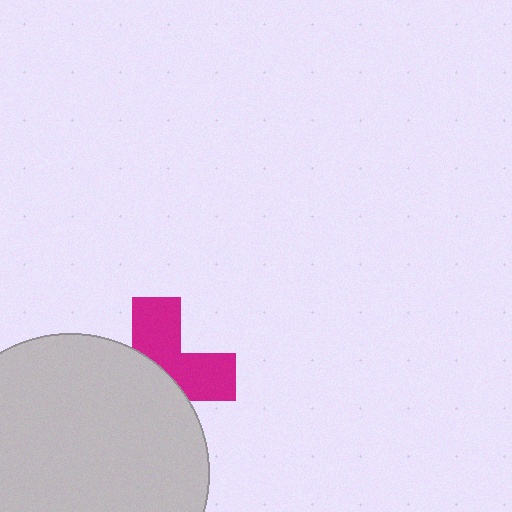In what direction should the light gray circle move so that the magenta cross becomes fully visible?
The light gray circle should move toward the lower-left. That is the shortest direction to clear the overlap and leave the magenta cross fully visible.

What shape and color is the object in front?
The object in front is a light gray circle.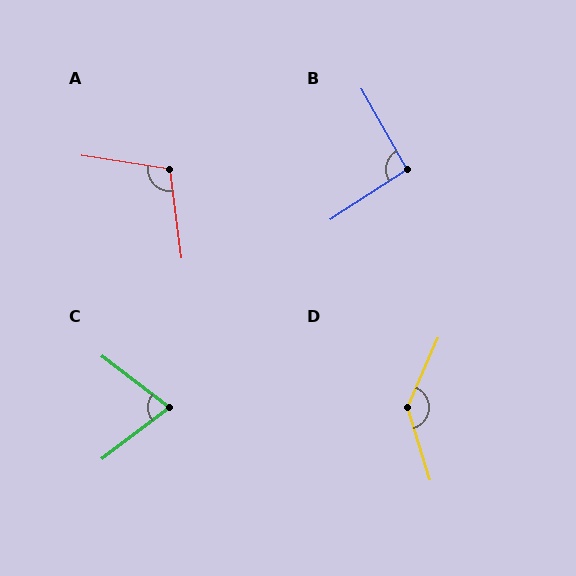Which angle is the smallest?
C, at approximately 74 degrees.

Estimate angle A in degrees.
Approximately 107 degrees.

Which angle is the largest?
D, at approximately 139 degrees.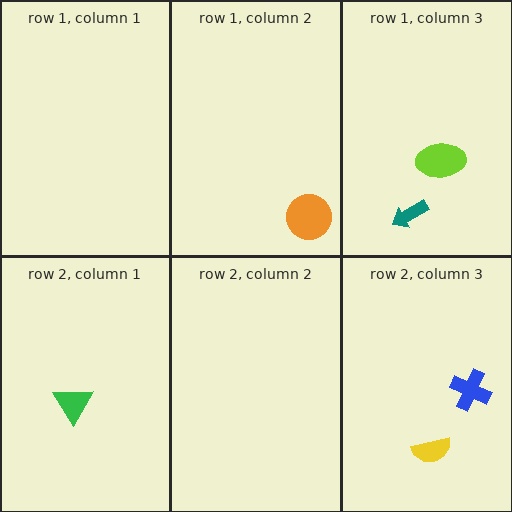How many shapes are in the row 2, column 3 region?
2.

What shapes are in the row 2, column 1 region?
The green triangle.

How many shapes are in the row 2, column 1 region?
1.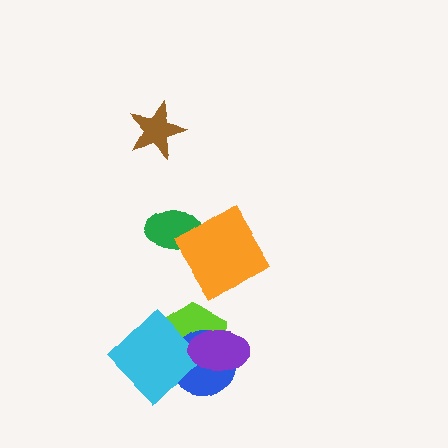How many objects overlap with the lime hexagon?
3 objects overlap with the lime hexagon.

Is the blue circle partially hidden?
Yes, it is partially covered by another shape.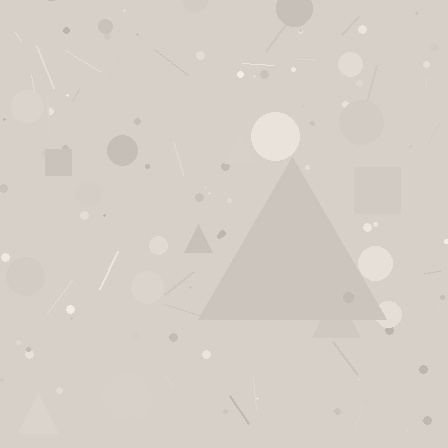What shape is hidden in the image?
A triangle is hidden in the image.